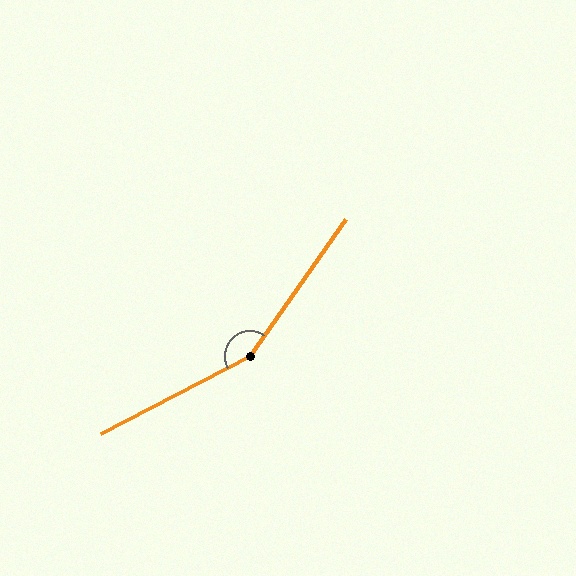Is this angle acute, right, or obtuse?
It is obtuse.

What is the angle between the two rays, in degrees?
Approximately 153 degrees.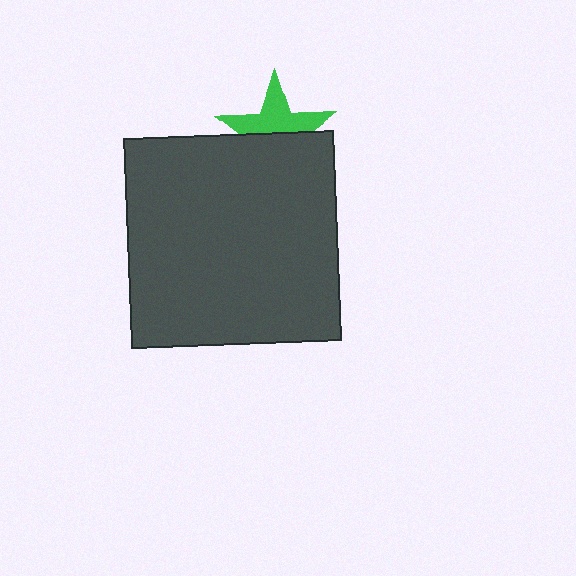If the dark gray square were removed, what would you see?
You would see the complete green star.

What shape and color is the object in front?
The object in front is a dark gray square.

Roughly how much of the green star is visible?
About half of it is visible (roughly 50%).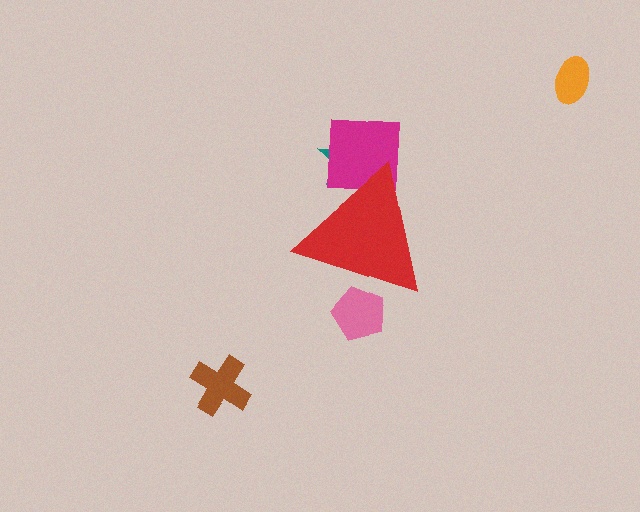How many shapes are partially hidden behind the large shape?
3 shapes are partially hidden.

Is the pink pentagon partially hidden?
Yes, the pink pentagon is partially hidden behind the red triangle.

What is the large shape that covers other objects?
A red triangle.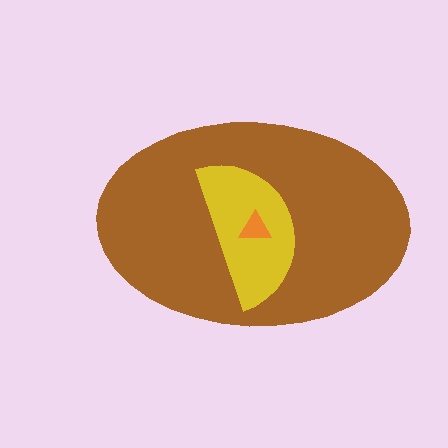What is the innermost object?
The orange triangle.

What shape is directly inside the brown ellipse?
The yellow semicircle.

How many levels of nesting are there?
3.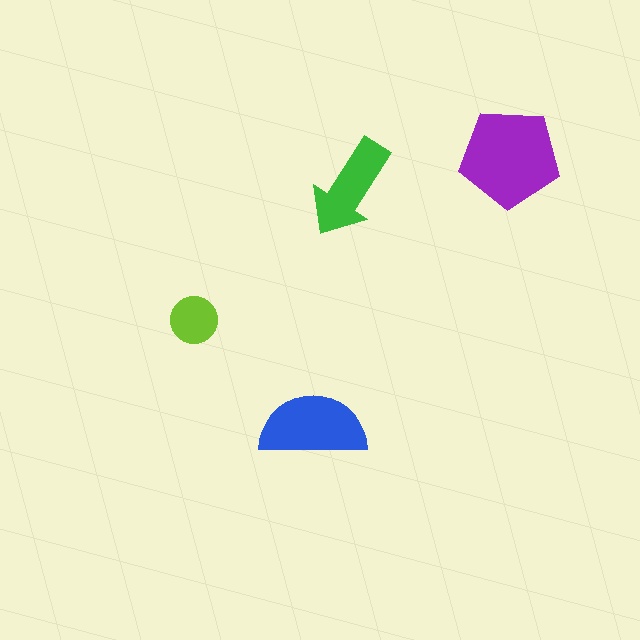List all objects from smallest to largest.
The lime circle, the green arrow, the blue semicircle, the purple pentagon.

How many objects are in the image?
There are 4 objects in the image.